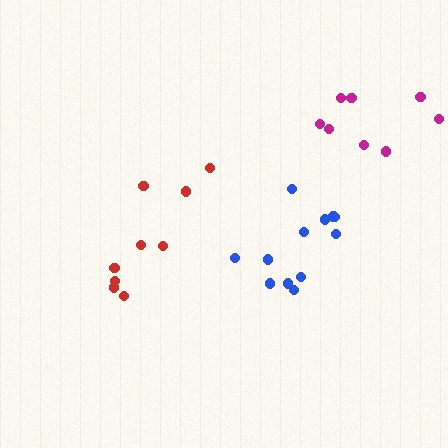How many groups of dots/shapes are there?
There are 3 groups.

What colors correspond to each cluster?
The clusters are colored: red, magenta, blue.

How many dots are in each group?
Group 1: 9 dots, Group 2: 8 dots, Group 3: 12 dots (29 total).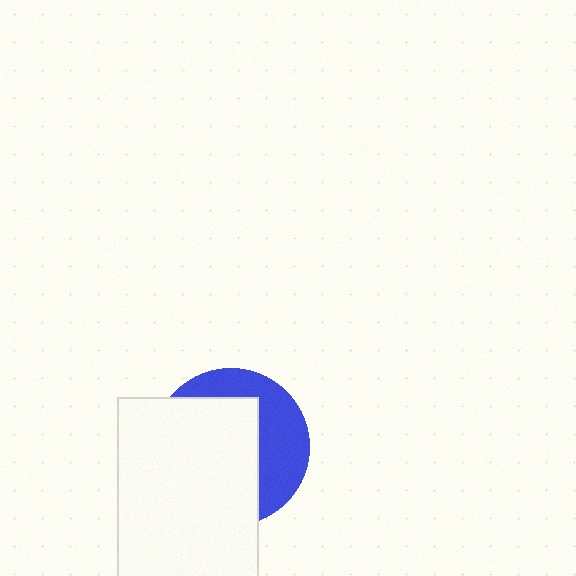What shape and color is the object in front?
The object in front is a white rectangle.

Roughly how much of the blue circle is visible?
A small part of it is visible (roughly 38%).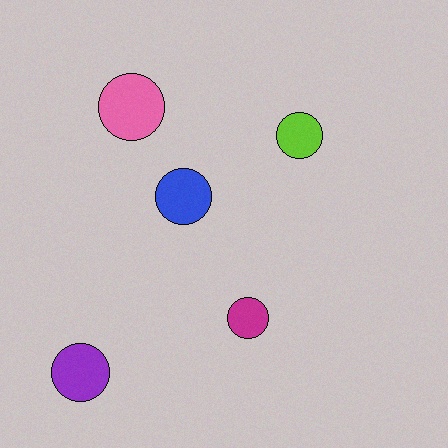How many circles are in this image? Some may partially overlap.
There are 5 circles.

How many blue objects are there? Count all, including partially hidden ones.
There is 1 blue object.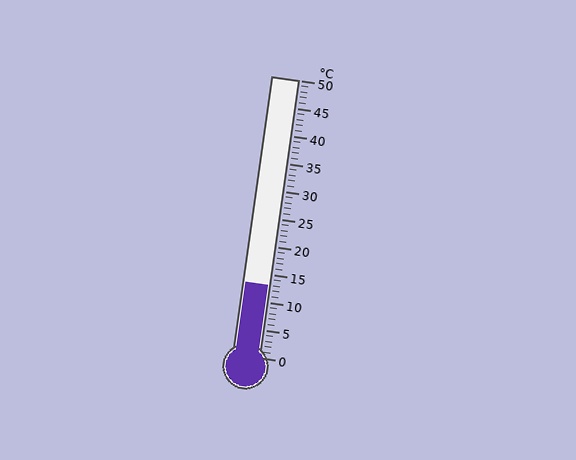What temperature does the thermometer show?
The thermometer shows approximately 13°C.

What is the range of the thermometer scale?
The thermometer scale ranges from 0°C to 50°C.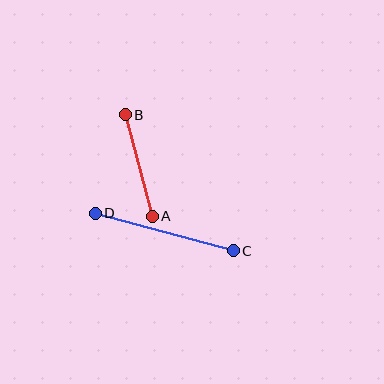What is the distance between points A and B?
The distance is approximately 105 pixels.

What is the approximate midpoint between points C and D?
The midpoint is at approximately (164, 232) pixels.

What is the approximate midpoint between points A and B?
The midpoint is at approximately (139, 166) pixels.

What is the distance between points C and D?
The distance is approximately 143 pixels.